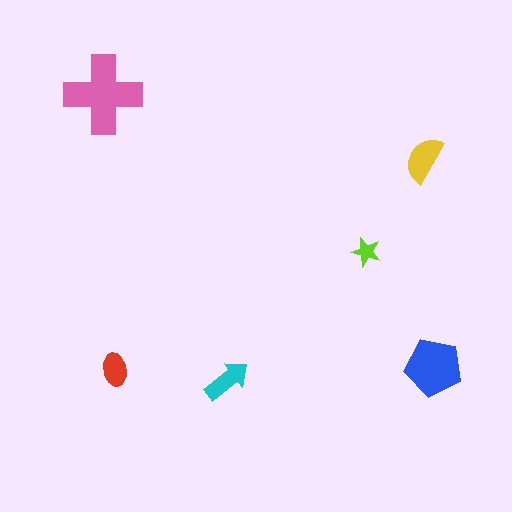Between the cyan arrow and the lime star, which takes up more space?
The cyan arrow.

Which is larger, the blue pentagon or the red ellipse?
The blue pentagon.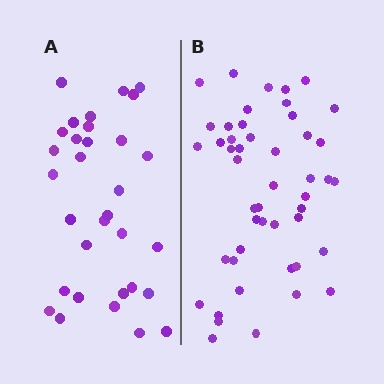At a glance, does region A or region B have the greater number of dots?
Region B (the right region) has more dots.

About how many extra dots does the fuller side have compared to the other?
Region B has approximately 15 more dots than region A.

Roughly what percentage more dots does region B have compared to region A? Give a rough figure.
About 50% more.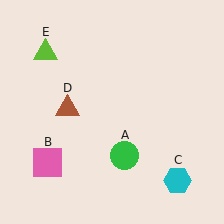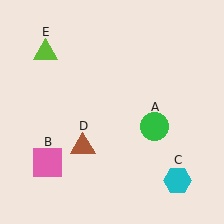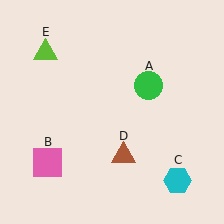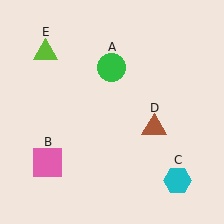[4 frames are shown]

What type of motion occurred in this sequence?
The green circle (object A), brown triangle (object D) rotated counterclockwise around the center of the scene.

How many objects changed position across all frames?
2 objects changed position: green circle (object A), brown triangle (object D).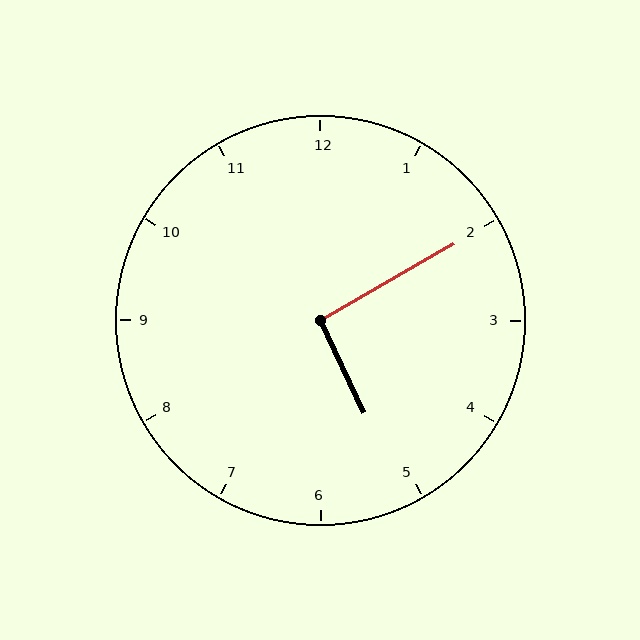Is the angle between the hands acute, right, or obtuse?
It is right.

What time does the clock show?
5:10.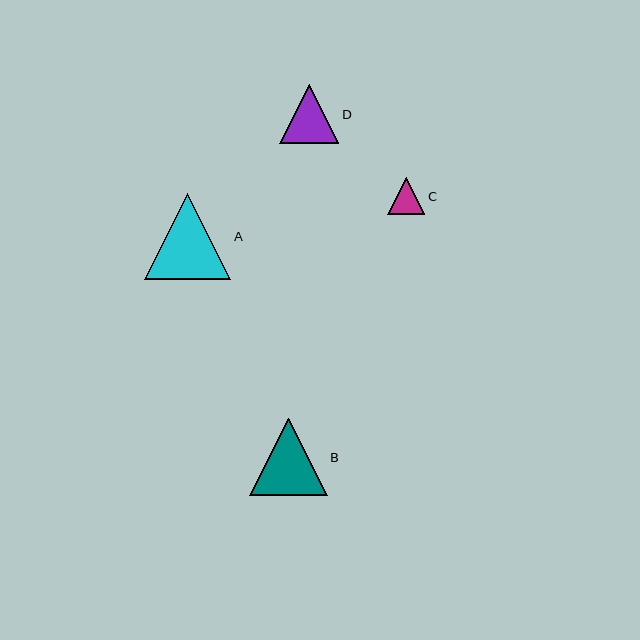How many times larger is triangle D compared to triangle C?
Triangle D is approximately 1.6 times the size of triangle C.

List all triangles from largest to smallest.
From largest to smallest: A, B, D, C.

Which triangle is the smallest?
Triangle C is the smallest with a size of approximately 37 pixels.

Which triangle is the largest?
Triangle A is the largest with a size of approximately 86 pixels.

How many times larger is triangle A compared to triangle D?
Triangle A is approximately 1.4 times the size of triangle D.